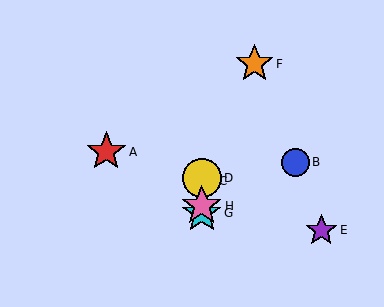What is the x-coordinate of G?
Object G is at x≈202.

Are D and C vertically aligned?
Yes, both are at x≈202.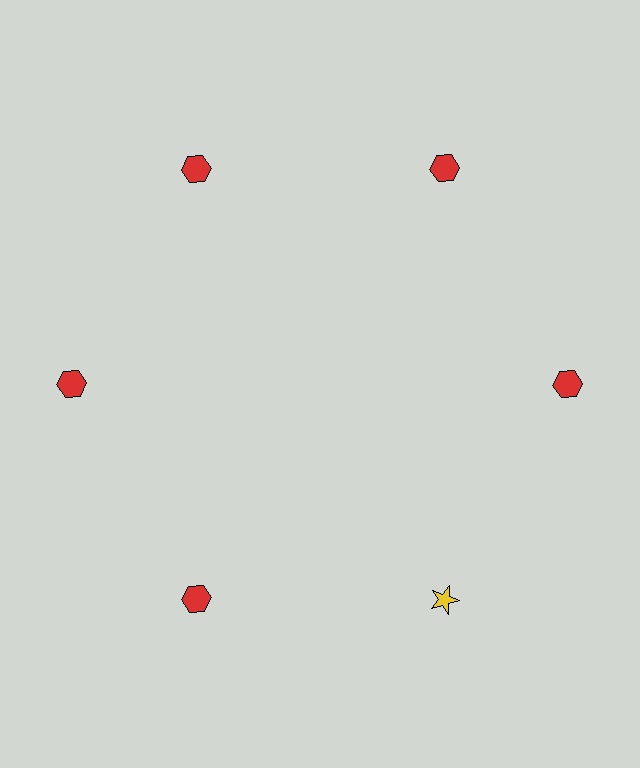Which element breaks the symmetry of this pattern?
The yellow star at roughly the 5 o'clock position breaks the symmetry. All other shapes are red hexagons.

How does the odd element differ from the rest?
It differs in both color (yellow instead of red) and shape (star instead of hexagon).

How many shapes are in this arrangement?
There are 6 shapes arranged in a ring pattern.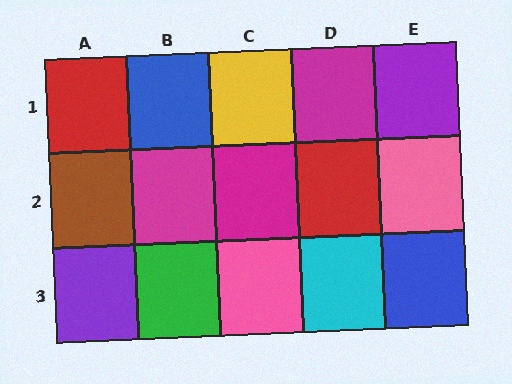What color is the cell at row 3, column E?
Blue.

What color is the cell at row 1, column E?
Purple.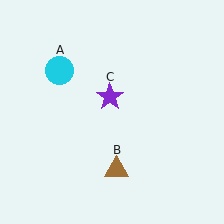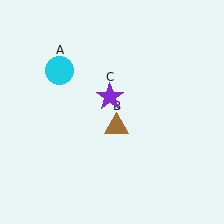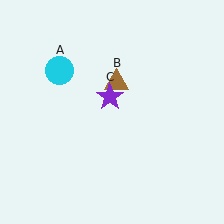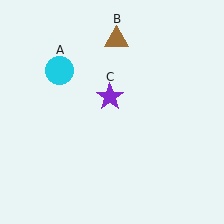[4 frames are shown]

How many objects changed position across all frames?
1 object changed position: brown triangle (object B).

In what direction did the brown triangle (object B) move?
The brown triangle (object B) moved up.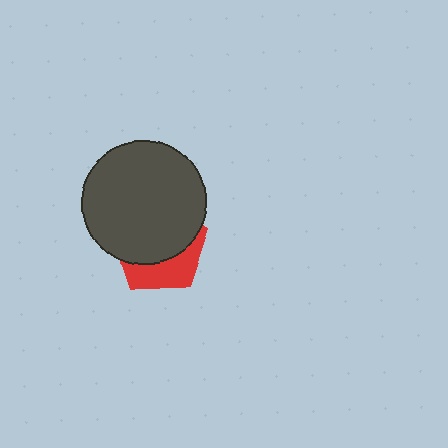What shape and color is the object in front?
The object in front is a dark gray circle.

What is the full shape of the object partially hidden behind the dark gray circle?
The partially hidden object is a red pentagon.